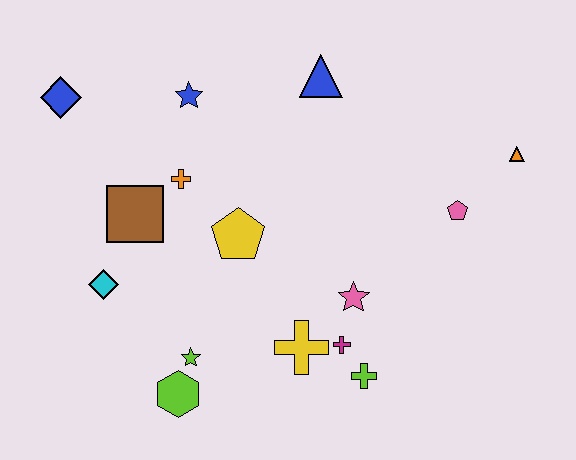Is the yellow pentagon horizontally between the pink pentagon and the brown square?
Yes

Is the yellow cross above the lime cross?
Yes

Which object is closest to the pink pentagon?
The orange triangle is closest to the pink pentagon.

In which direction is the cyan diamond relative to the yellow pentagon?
The cyan diamond is to the left of the yellow pentagon.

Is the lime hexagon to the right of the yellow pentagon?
No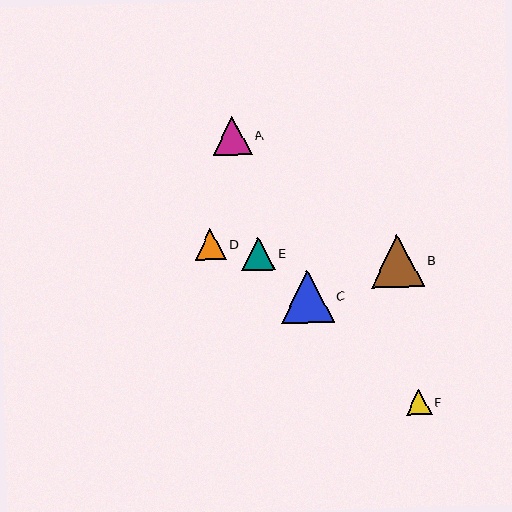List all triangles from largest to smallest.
From largest to smallest: B, C, A, E, D, F.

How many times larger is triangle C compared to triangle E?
Triangle C is approximately 1.6 times the size of triangle E.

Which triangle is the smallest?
Triangle F is the smallest with a size of approximately 26 pixels.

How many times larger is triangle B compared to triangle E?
Triangle B is approximately 1.6 times the size of triangle E.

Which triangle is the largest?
Triangle B is the largest with a size of approximately 53 pixels.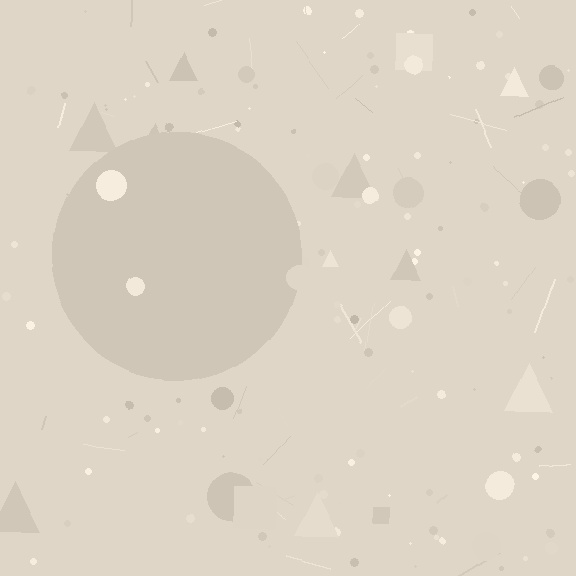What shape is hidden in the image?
A circle is hidden in the image.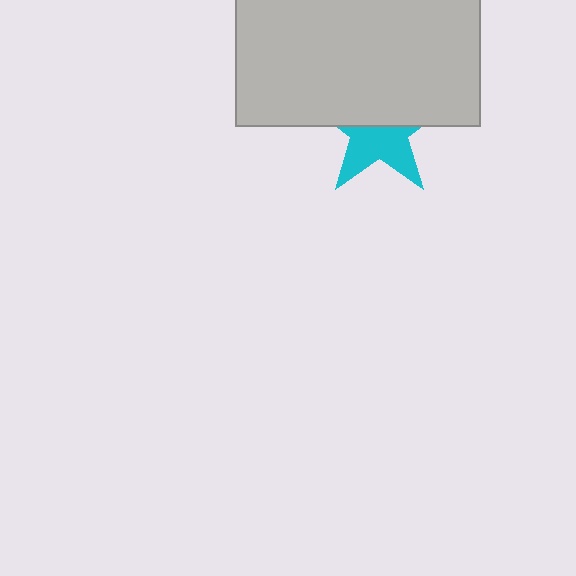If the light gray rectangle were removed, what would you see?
You would see the complete cyan star.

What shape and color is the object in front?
The object in front is a light gray rectangle.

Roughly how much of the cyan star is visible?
About half of it is visible (roughly 48%).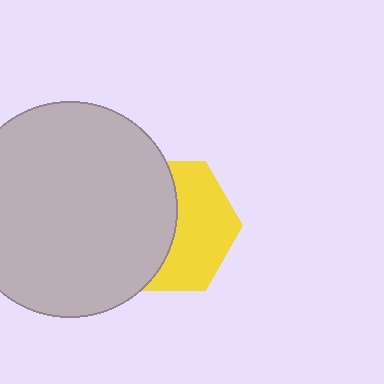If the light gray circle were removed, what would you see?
You would see the complete yellow hexagon.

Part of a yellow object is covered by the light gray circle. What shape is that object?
It is a hexagon.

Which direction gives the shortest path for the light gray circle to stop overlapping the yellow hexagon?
Moving left gives the shortest separation.